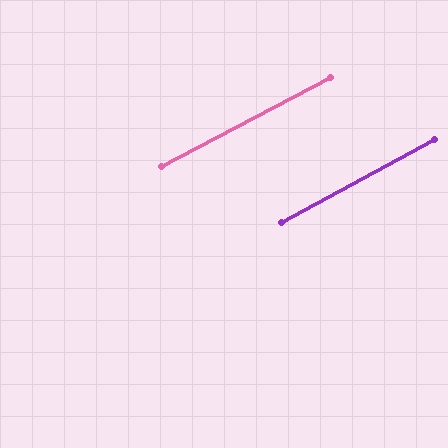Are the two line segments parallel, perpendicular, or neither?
Parallel — their directions differ by only 0.8°.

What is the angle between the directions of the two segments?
Approximately 1 degree.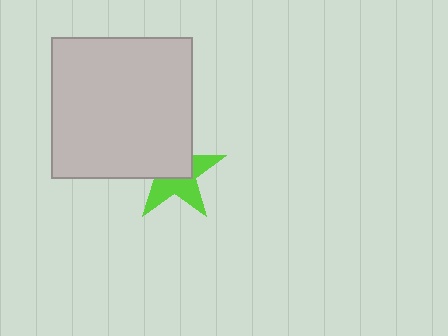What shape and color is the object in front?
The object in front is a light gray square.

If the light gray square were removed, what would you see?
You would see the complete lime star.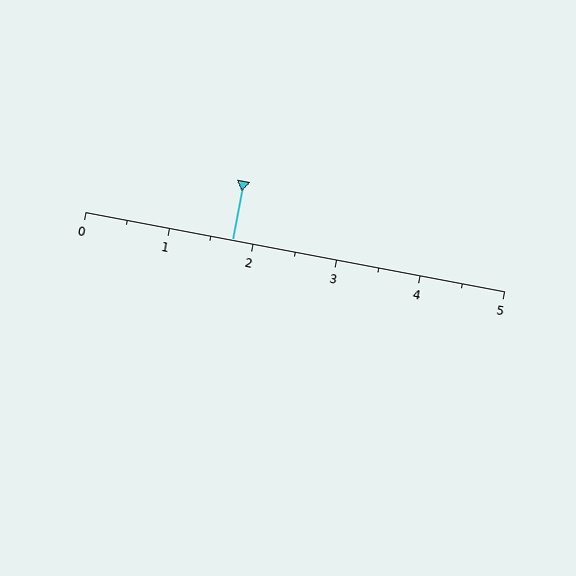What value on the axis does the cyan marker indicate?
The marker indicates approximately 1.8.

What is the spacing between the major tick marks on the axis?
The major ticks are spaced 1 apart.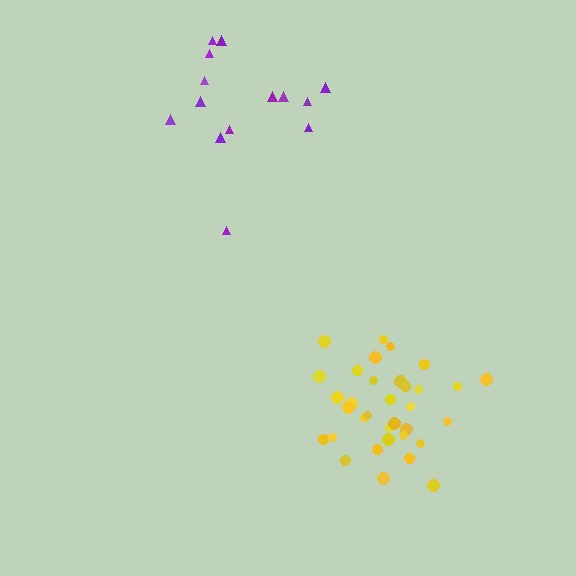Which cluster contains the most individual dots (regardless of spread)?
Yellow (34).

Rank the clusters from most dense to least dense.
yellow, purple.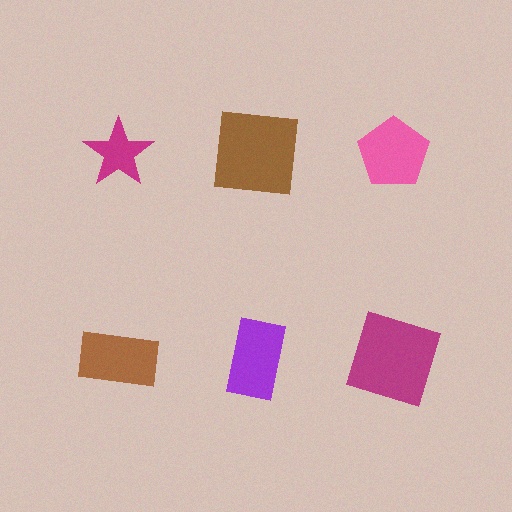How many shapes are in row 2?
3 shapes.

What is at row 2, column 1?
A brown rectangle.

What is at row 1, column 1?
A magenta star.